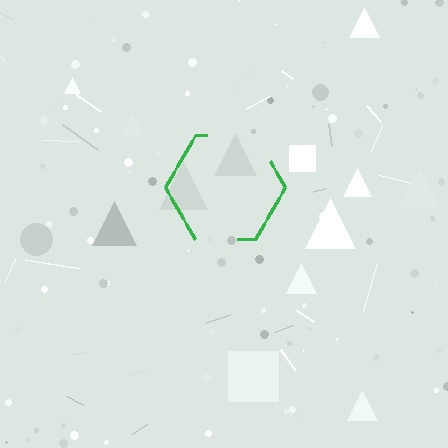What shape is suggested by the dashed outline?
The dashed outline suggests a hexagon.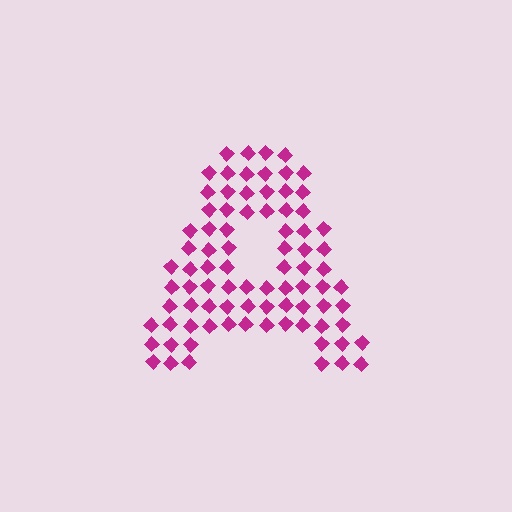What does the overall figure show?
The overall figure shows the letter A.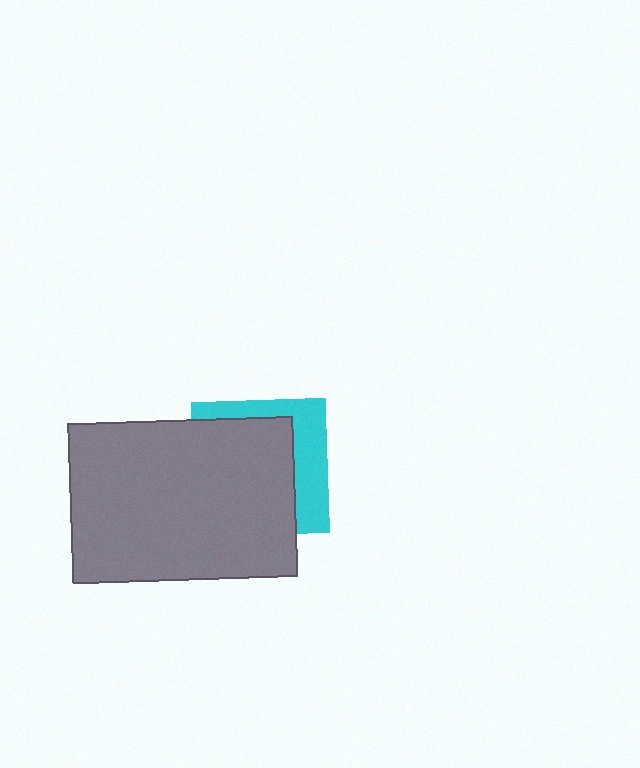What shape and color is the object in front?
The object in front is a gray rectangle.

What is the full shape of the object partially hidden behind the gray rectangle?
The partially hidden object is a cyan square.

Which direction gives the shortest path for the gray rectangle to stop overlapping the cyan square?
Moving left gives the shortest separation.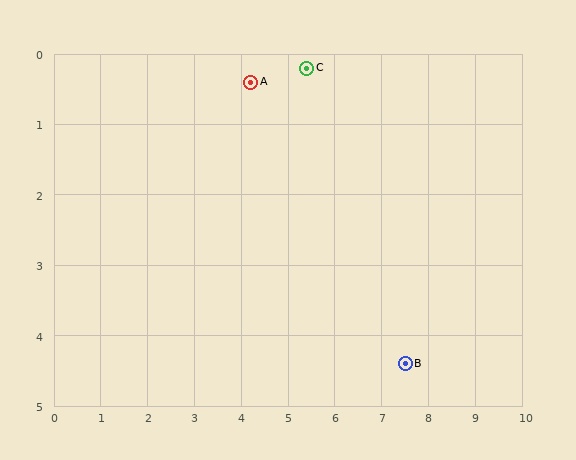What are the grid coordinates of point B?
Point B is at approximately (7.5, 4.4).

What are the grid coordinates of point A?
Point A is at approximately (4.2, 0.4).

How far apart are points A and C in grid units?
Points A and C are about 1.2 grid units apart.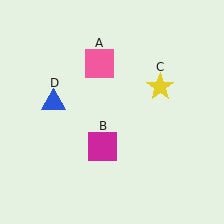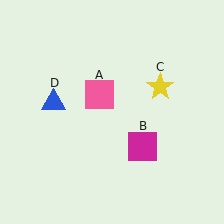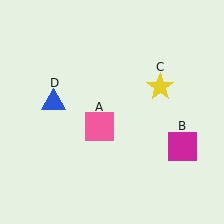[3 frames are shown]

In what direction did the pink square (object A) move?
The pink square (object A) moved down.